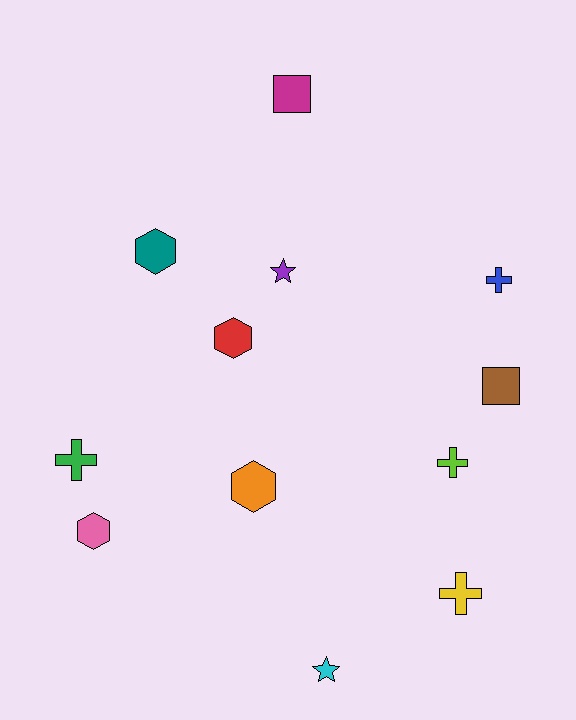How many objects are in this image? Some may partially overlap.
There are 12 objects.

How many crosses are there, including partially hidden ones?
There are 4 crosses.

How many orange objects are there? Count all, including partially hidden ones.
There is 1 orange object.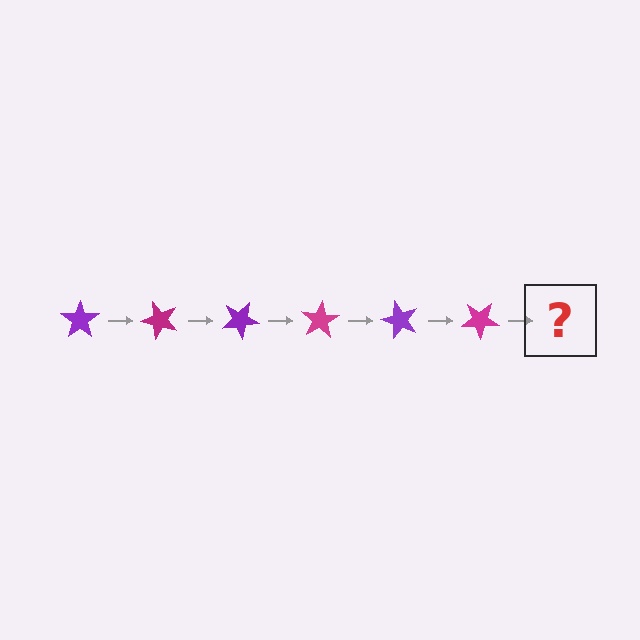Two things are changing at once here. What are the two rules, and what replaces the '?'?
The two rules are that it rotates 50 degrees each step and the color cycles through purple and magenta. The '?' should be a purple star, rotated 300 degrees from the start.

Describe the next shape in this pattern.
It should be a purple star, rotated 300 degrees from the start.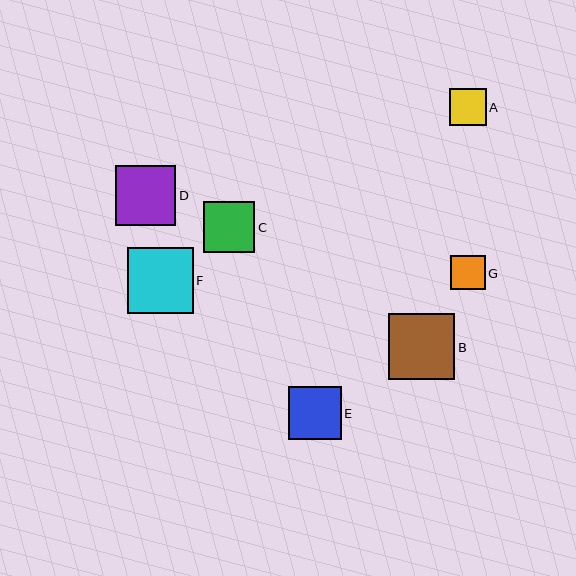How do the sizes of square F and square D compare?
Square F and square D are approximately the same size.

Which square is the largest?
Square B is the largest with a size of approximately 66 pixels.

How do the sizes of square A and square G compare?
Square A and square G are approximately the same size.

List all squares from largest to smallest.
From largest to smallest: B, F, D, E, C, A, G.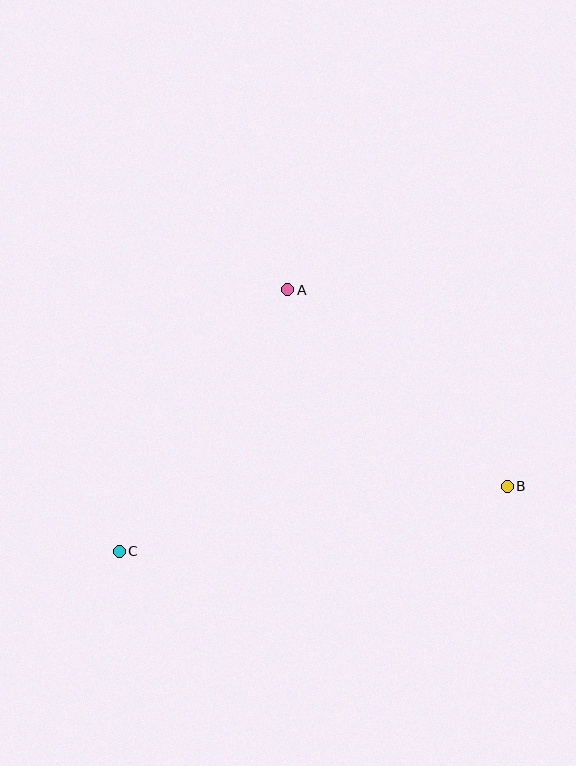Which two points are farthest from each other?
Points B and C are farthest from each other.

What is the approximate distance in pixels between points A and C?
The distance between A and C is approximately 311 pixels.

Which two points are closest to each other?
Points A and B are closest to each other.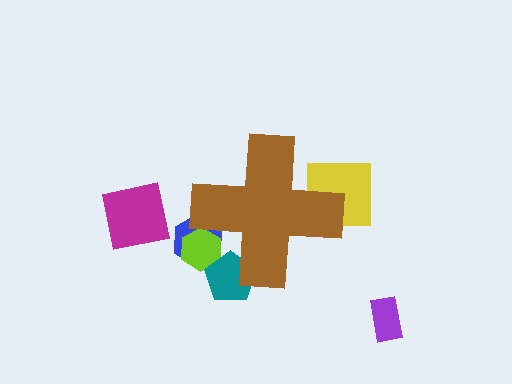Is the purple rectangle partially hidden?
No, the purple rectangle is fully visible.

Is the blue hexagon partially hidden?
Yes, the blue hexagon is partially hidden behind the brown cross.